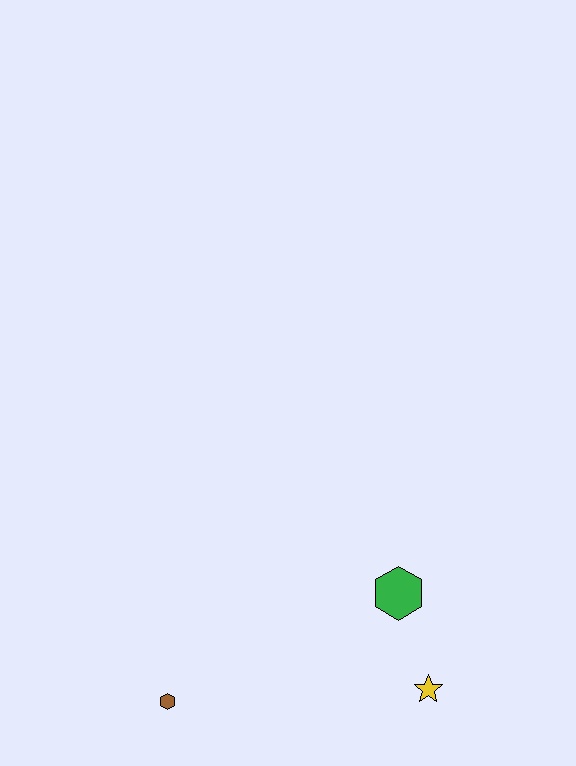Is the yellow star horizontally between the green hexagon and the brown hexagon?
No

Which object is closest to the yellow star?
The green hexagon is closest to the yellow star.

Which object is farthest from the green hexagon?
The brown hexagon is farthest from the green hexagon.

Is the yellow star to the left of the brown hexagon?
No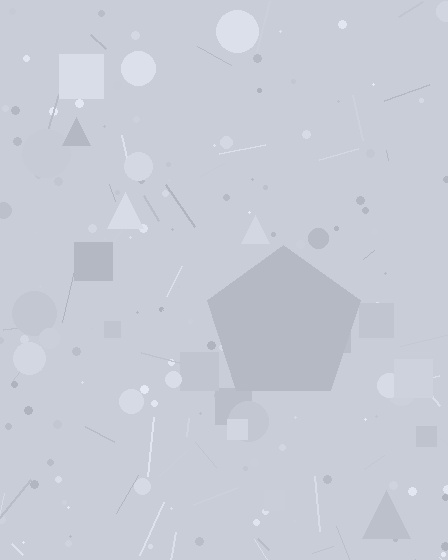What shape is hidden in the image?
A pentagon is hidden in the image.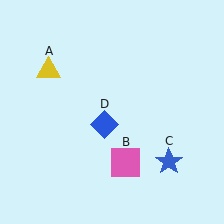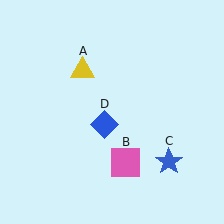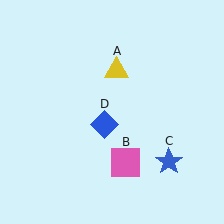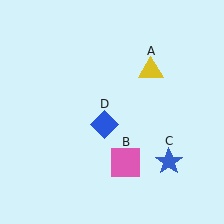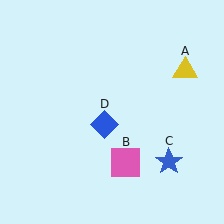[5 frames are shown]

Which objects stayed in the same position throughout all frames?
Pink square (object B) and blue star (object C) and blue diamond (object D) remained stationary.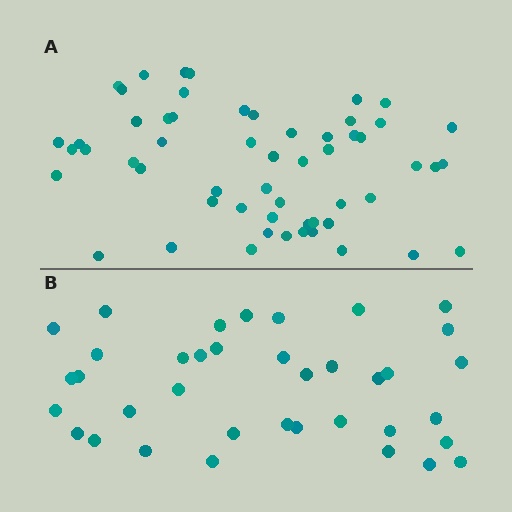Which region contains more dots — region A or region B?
Region A (the top region) has more dots.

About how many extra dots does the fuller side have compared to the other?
Region A has approximately 20 more dots than region B.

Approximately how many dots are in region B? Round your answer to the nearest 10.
About 40 dots. (The exact count is 37, which rounds to 40.)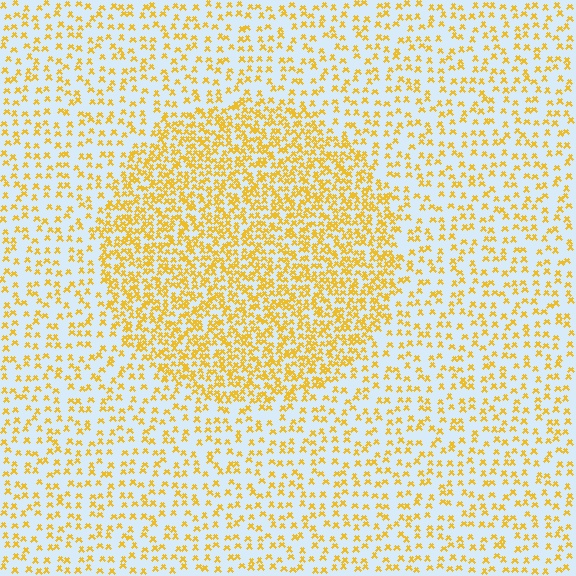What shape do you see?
I see a circle.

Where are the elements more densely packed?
The elements are more densely packed inside the circle boundary.